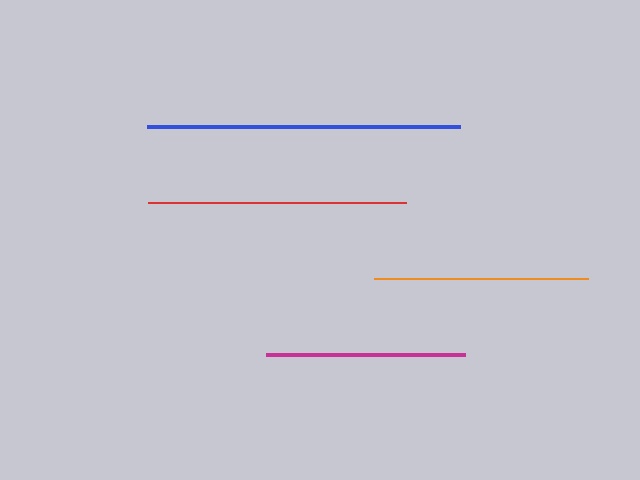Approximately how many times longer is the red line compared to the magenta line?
The red line is approximately 1.3 times the length of the magenta line.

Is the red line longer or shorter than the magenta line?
The red line is longer than the magenta line.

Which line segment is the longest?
The blue line is the longest at approximately 314 pixels.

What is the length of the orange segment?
The orange segment is approximately 213 pixels long.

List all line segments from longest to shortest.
From longest to shortest: blue, red, orange, magenta.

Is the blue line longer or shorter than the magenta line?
The blue line is longer than the magenta line.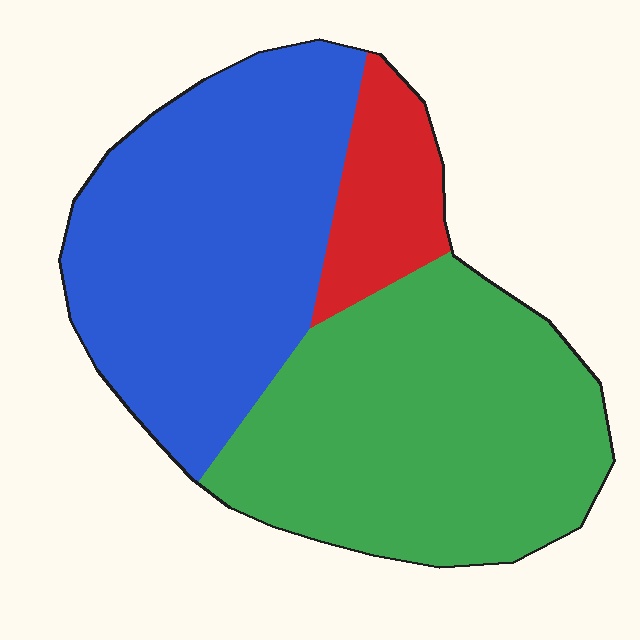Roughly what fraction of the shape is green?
Green covers roughly 45% of the shape.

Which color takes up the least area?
Red, at roughly 10%.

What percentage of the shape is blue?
Blue covers roughly 45% of the shape.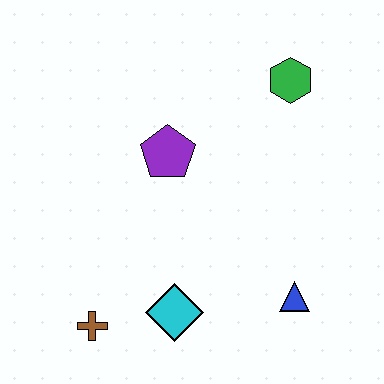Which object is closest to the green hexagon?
The purple pentagon is closest to the green hexagon.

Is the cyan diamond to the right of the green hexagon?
No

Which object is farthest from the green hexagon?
The brown cross is farthest from the green hexagon.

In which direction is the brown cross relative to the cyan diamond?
The brown cross is to the left of the cyan diamond.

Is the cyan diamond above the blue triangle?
No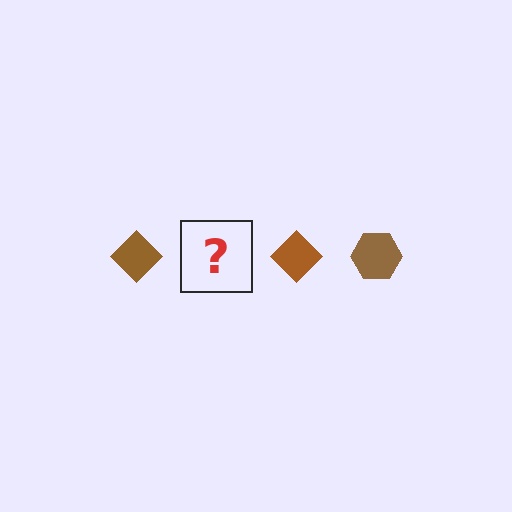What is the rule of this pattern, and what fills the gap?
The rule is that the pattern cycles through diamond, hexagon shapes in brown. The gap should be filled with a brown hexagon.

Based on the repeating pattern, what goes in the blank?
The blank should be a brown hexagon.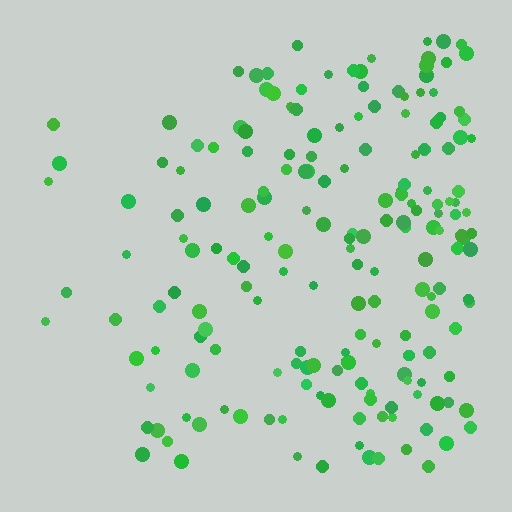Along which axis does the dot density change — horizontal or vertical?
Horizontal.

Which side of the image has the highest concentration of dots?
The right.